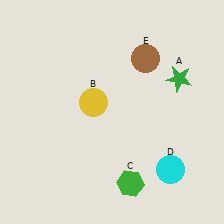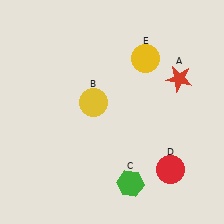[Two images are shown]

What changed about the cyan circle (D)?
In Image 1, D is cyan. In Image 2, it changed to red.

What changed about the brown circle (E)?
In Image 1, E is brown. In Image 2, it changed to yellow.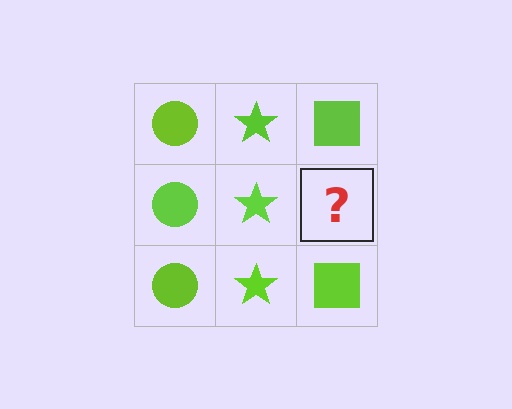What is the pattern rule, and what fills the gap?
The rule is that each column has a consistent shape. The gap should be filled with a lime square.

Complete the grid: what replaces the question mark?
The question mark should be replaced with a lime square.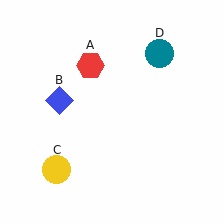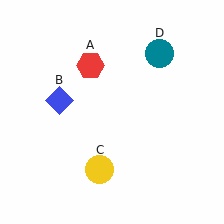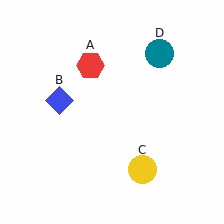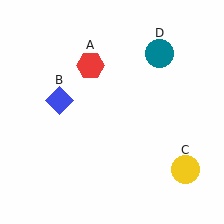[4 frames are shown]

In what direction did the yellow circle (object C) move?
The yellow circle (object C) moved right.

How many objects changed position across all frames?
1 object changed position: yellow circle (object C).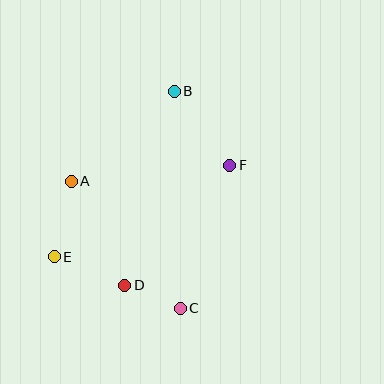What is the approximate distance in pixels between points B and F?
The distance between B and F is approximately 93 pixels.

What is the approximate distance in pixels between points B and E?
The distance between B and E is approximately 204 pixels.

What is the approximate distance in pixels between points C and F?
The distance between C and F is approximately 151 pixels.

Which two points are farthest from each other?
Points B and C are farthest from each other.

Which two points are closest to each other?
Points C and D are closest to each other.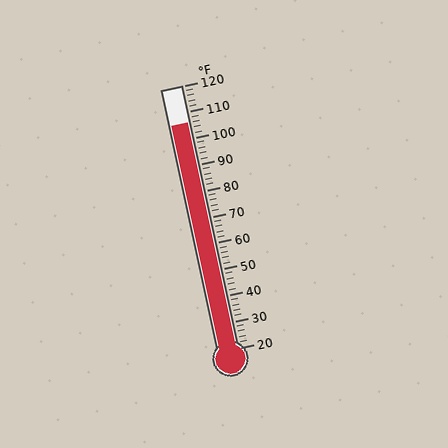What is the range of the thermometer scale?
The thermometer scale ranges from 20°F to 120°F.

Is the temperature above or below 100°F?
The temperature is above 100°F.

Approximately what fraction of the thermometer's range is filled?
The thermometer is filled to approximately 85% of its range.